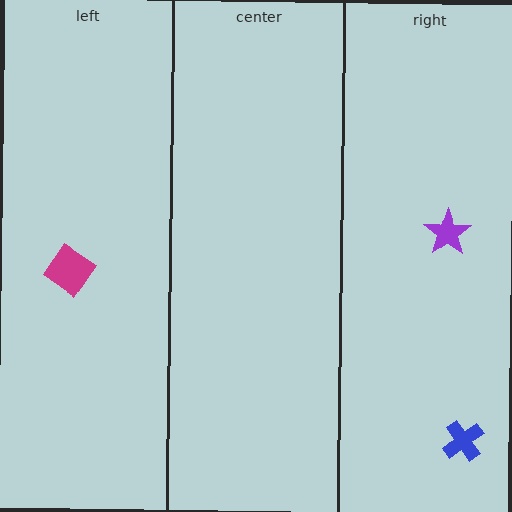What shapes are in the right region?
The blue cross, the purple star.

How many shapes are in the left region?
1.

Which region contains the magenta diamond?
The left region.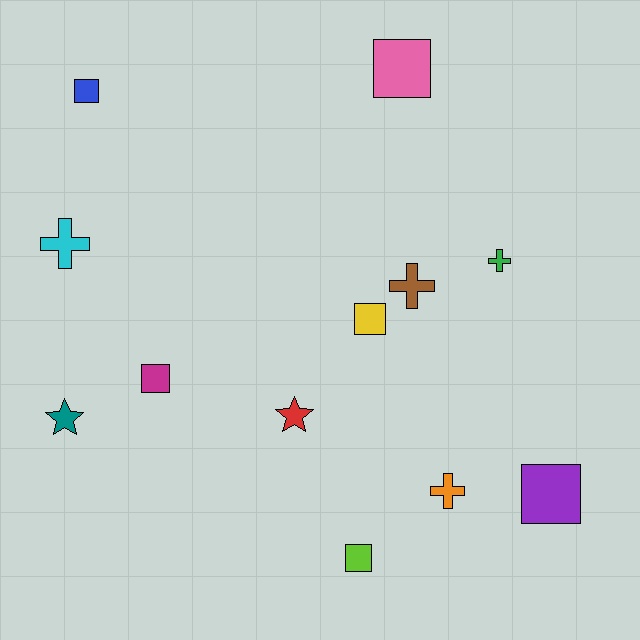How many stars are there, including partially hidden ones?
There are 2 stars.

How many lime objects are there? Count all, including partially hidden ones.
There is 1 lime object.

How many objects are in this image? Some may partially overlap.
There are 12 objects.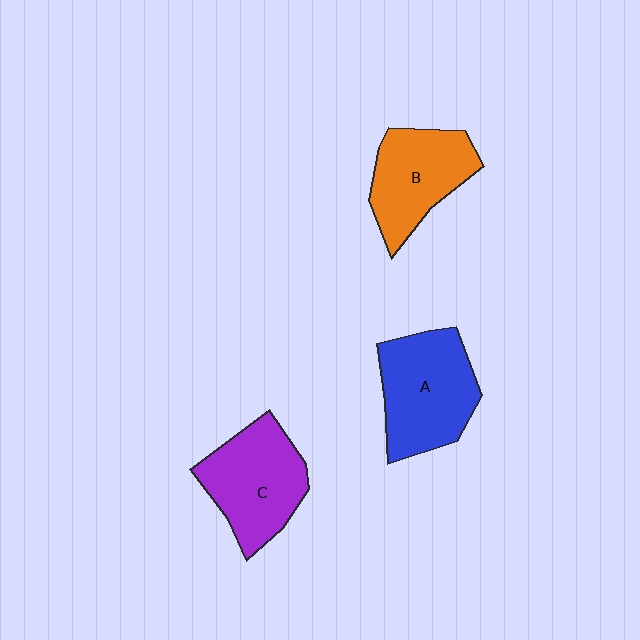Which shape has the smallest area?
Shape B (orange).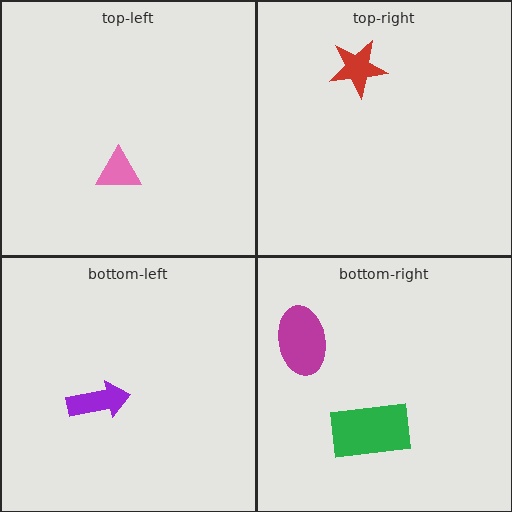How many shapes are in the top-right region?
1.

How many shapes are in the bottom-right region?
2.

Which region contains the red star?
The top-right region.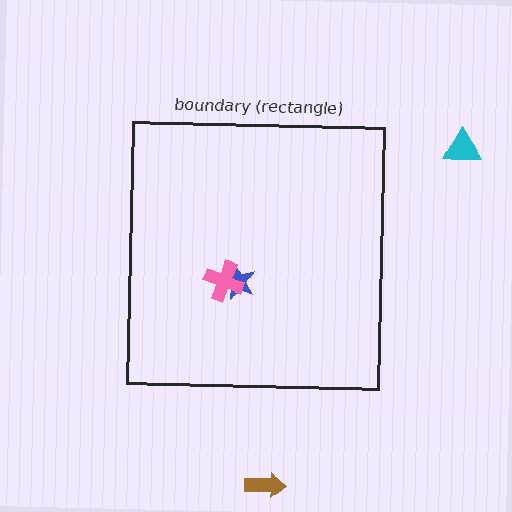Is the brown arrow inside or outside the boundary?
Outside.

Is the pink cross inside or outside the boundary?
Inside.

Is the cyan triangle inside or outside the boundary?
Outside.